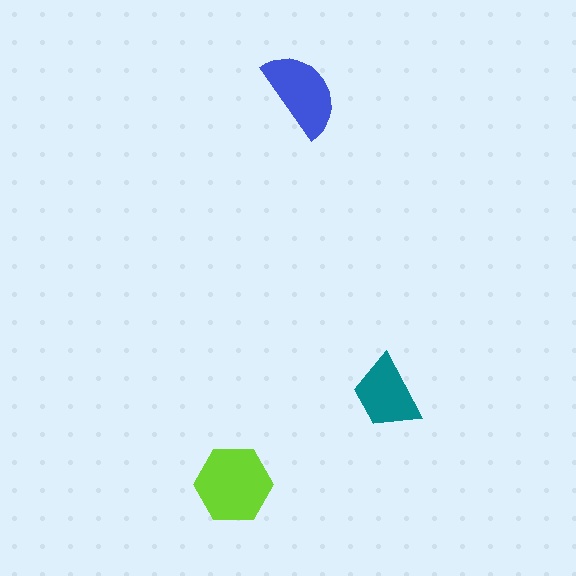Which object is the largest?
The lime hexagon.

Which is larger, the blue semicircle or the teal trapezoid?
The blue semicircle.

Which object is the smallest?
The teal trapezoid.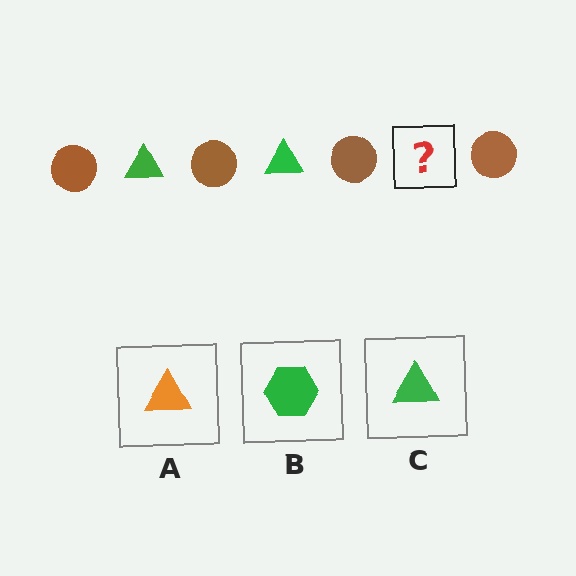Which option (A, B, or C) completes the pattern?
C.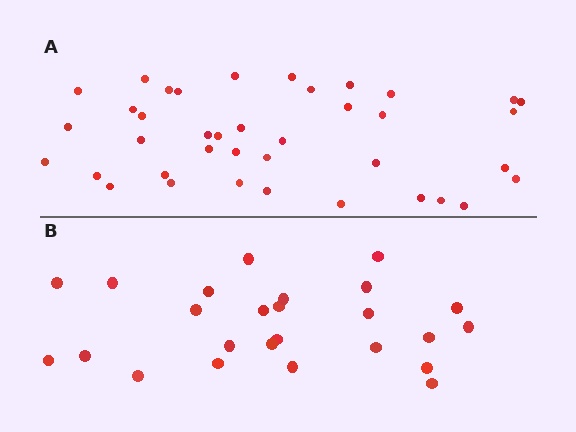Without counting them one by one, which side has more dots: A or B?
Region A (the top region) has more dots.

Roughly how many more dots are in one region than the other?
Region A has approximately 15 more dots than region B.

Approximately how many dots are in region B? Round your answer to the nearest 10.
About 20 dots. (The exact count is 25, which rounds to 20.)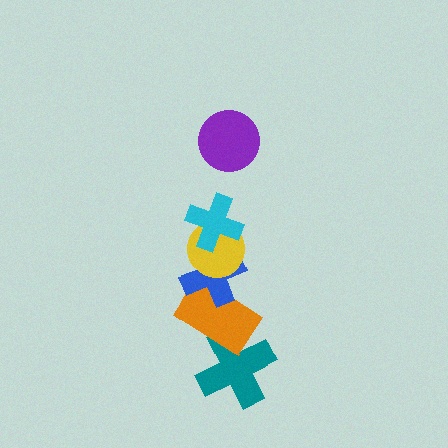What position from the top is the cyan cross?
The cyan cross is 2nd from the top.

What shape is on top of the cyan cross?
The purple circle is on top of the cyan cross.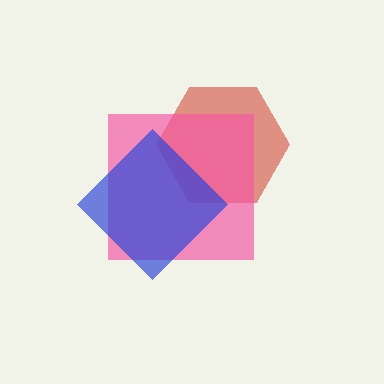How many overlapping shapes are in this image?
There are 3 overlapping shapes in the image.